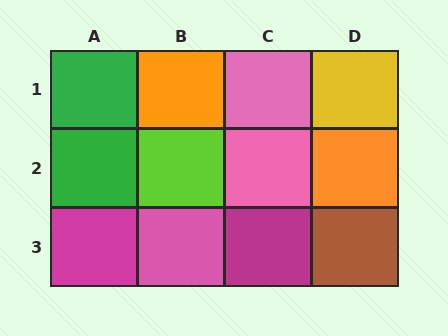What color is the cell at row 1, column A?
Green.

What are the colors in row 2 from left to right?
Green, lime, pink, orange.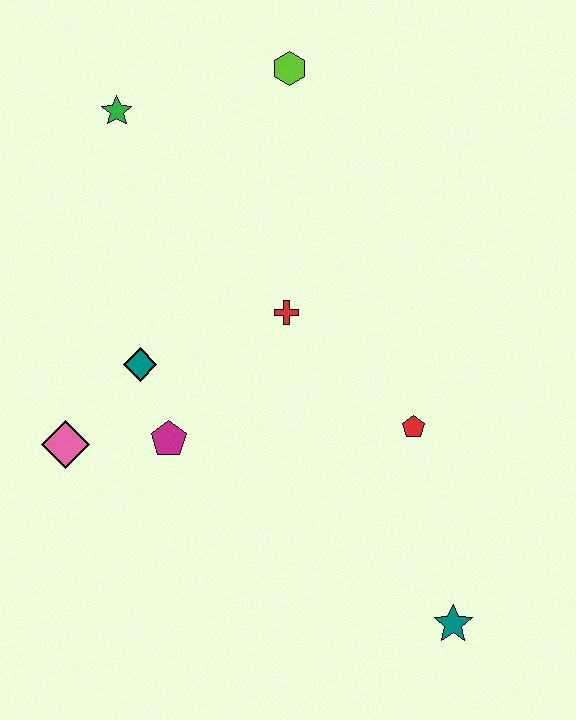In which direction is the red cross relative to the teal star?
The red cross is above the teal star.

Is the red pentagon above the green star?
No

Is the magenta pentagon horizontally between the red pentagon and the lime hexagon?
No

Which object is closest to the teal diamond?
The magenta pentagon is closest to the teal diamond.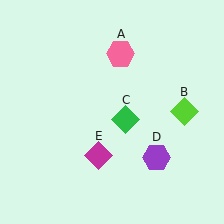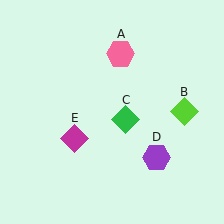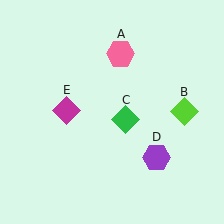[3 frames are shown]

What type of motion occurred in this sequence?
The magenta diamond (object E) rotated clockwise around the center of the scene.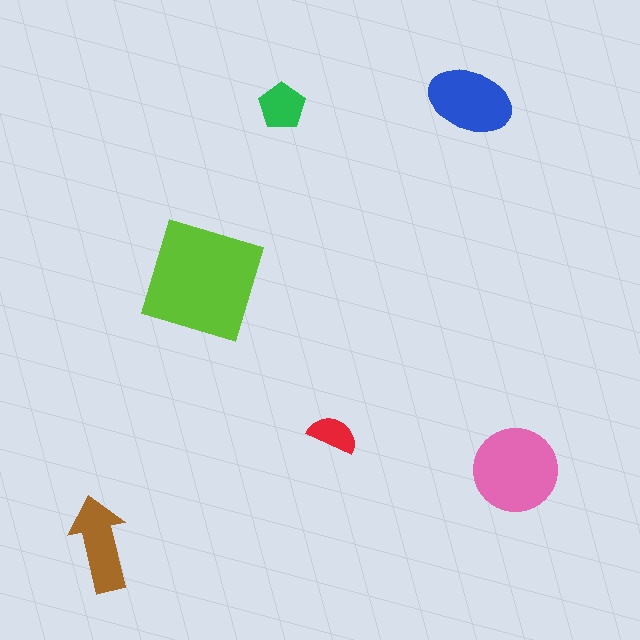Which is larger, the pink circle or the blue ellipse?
The pink circle.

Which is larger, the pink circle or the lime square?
The lime square.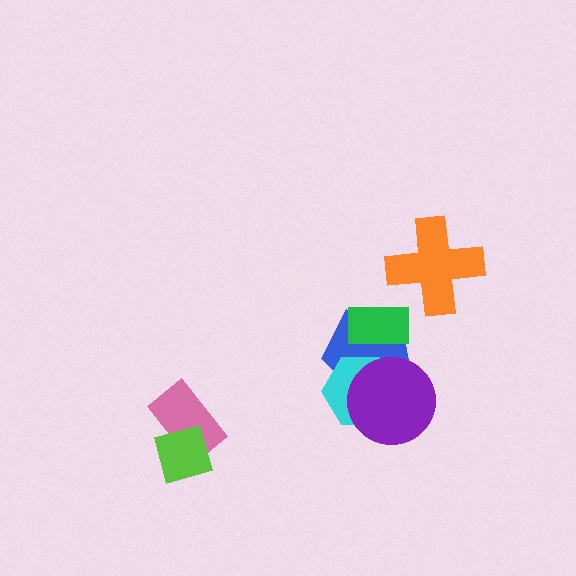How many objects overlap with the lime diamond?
1 object overlaps with the lime diamond.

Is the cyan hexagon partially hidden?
Yes, it is partially covered by another shape.